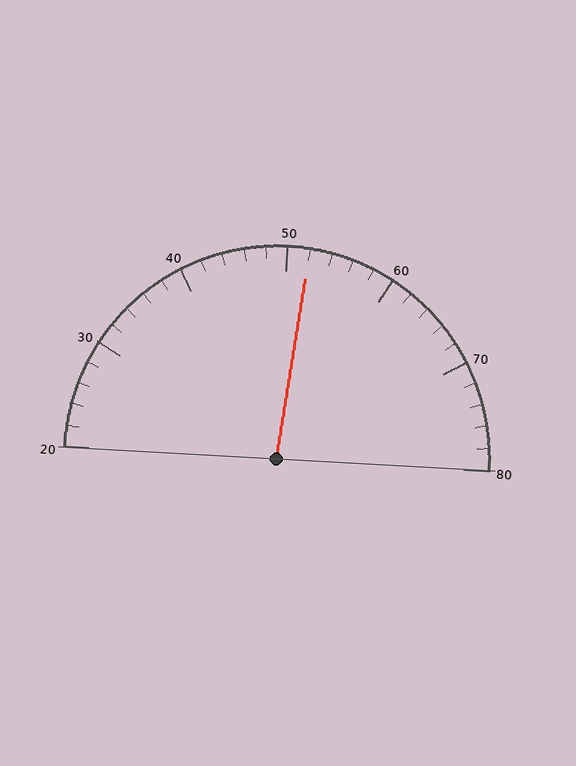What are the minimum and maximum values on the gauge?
The gauge ranges from 20 to 80.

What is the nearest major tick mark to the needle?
The nearest major tick mark is 50.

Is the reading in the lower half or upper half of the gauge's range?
The reading is in the upper half of the range (20 to 80).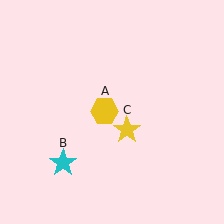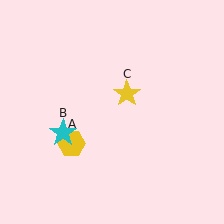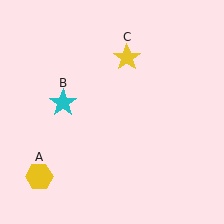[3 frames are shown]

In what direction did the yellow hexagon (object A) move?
The yellow hexagon (object A) moved down and to the left.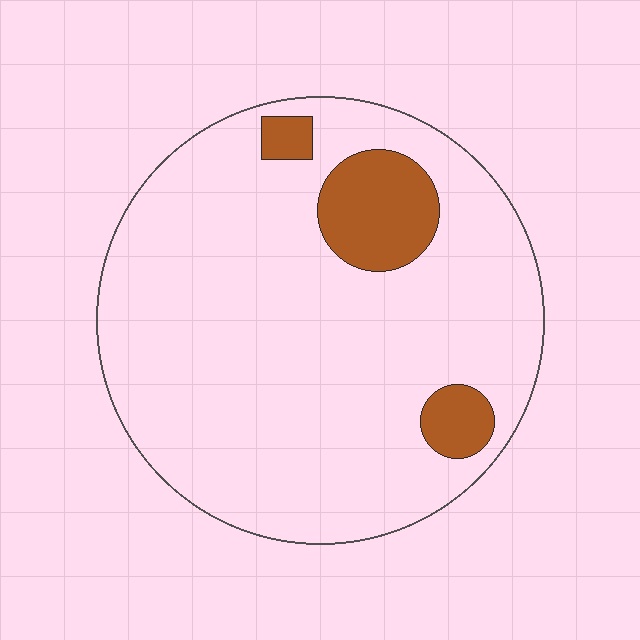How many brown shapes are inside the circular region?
3.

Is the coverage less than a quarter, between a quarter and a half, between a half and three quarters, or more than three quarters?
Less than a quarter.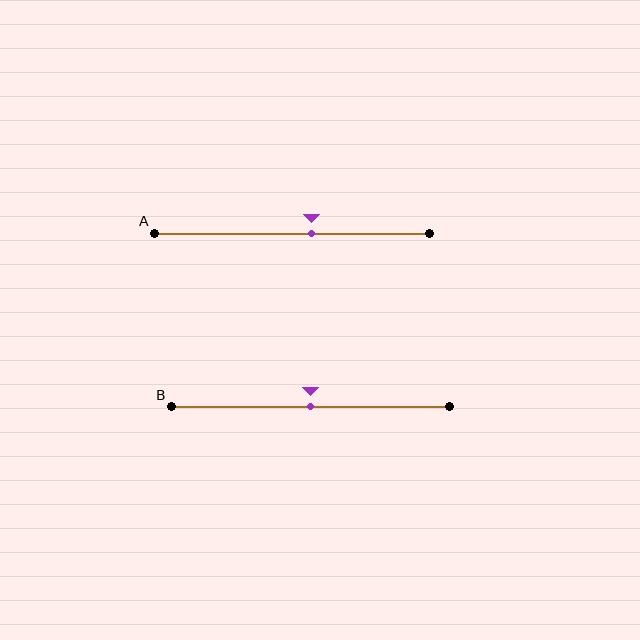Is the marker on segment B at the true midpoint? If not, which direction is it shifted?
Yes, the marker on segment B is at the true midpoint.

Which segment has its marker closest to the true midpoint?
Segment B has its marker closest to the true midpoint.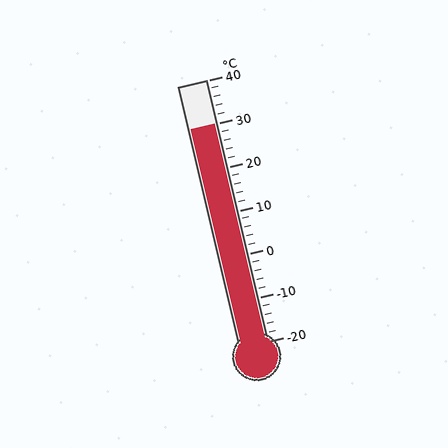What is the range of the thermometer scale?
The thermometer scale ranges from -20°C to 40°C.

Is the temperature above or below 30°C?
The temperature is at 30°C.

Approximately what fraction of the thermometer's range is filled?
The thermometer is filled to approximately 85% of its range.